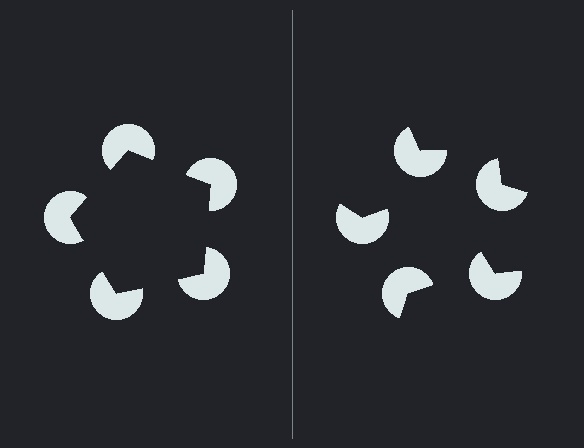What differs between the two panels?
The pac-man discs are positioned identically on both sides; only the wedge orientations differ. On the left they align to a pentagon; on the right they are misaligned.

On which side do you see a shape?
An illusory pentagon appears on the left side. On the right side the wedge cuts are rotated, so no coherent shape forms.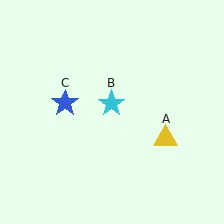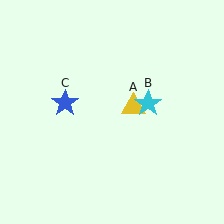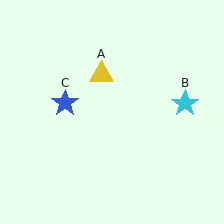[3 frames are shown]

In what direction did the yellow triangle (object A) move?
The yellow triangle (object A) moved up and to the left.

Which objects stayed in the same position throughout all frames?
Blue star (object C) remained stationary.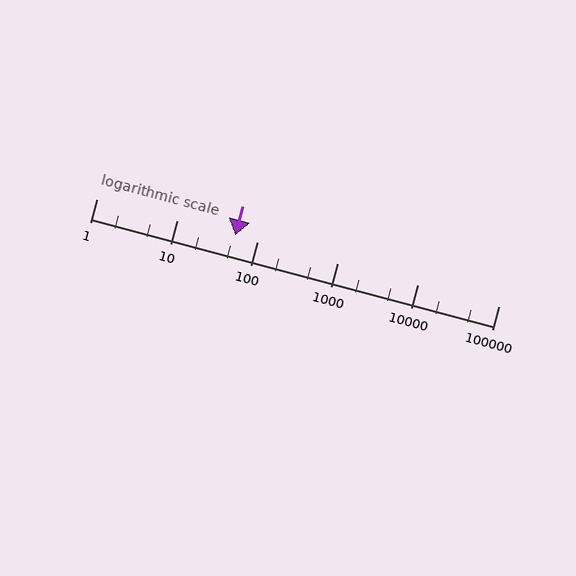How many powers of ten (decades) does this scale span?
The scale spans 5 decades, from 1 to 100000.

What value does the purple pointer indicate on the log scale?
The pointer indicates approximately 53.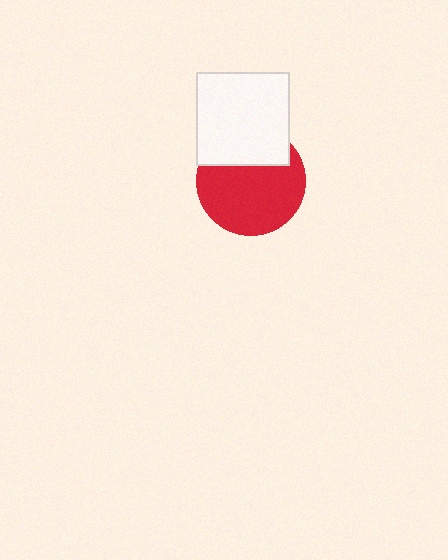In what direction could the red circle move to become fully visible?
The red circle could move down. That would shift it out from behind the white square entirely.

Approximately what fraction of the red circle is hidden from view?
Roughly 30% of the red circle is hidden behind the white square.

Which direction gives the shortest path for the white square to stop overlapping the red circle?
Moving up gives the shortest separation.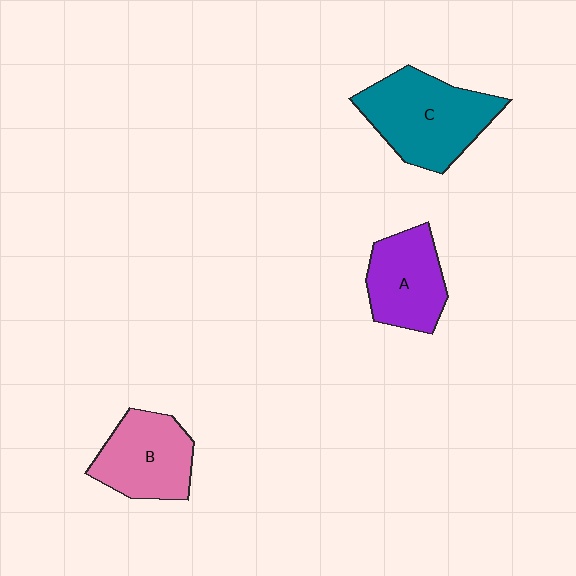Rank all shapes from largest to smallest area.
From largest to smallest: C (teal), B (pink), A (purple).